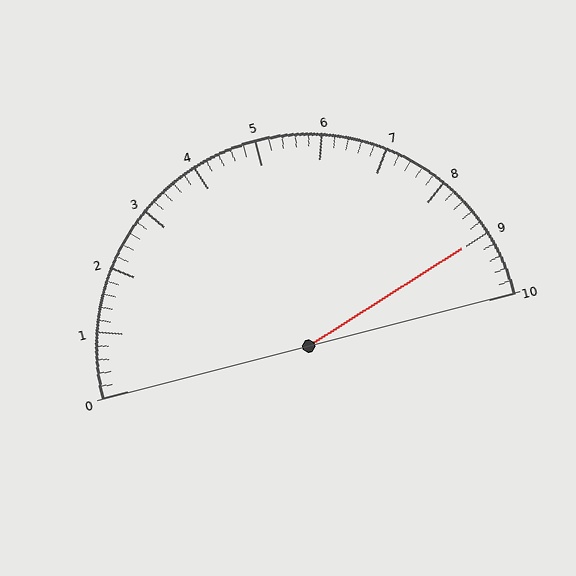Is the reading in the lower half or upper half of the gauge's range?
The reading is in the upper half of the range (0 to 10).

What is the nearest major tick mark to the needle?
The nearest major tick mark is 9.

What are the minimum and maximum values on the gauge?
The gauge ranges from 0 to 10.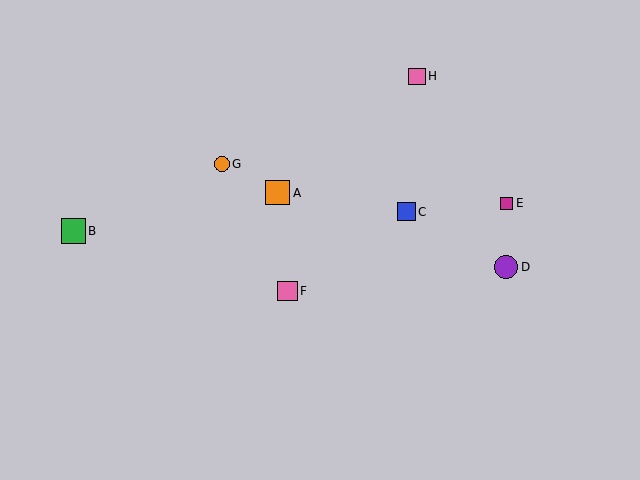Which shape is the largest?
The orange square (labeled A) is the largest.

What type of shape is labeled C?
Shape C is a blue square.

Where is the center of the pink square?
The center of the pink square is at (287, 291).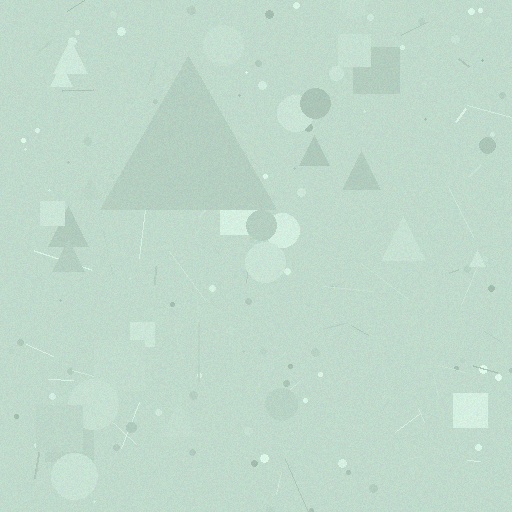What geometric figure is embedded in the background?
A triangle is embedded in the background.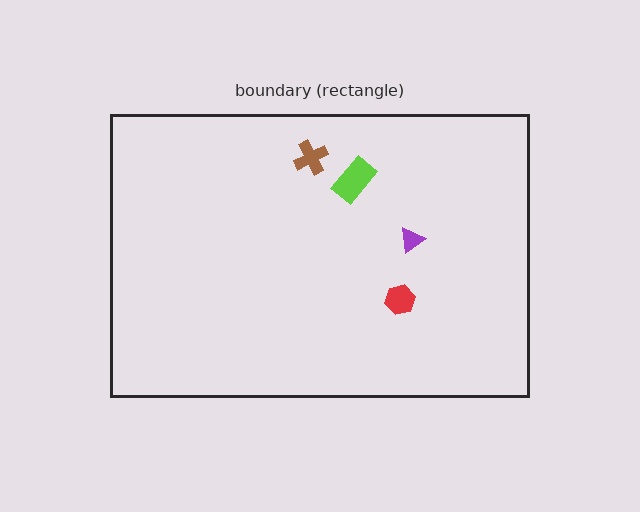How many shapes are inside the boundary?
4 inside, 0 outside.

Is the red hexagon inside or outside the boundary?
Inside.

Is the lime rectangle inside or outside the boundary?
Inside.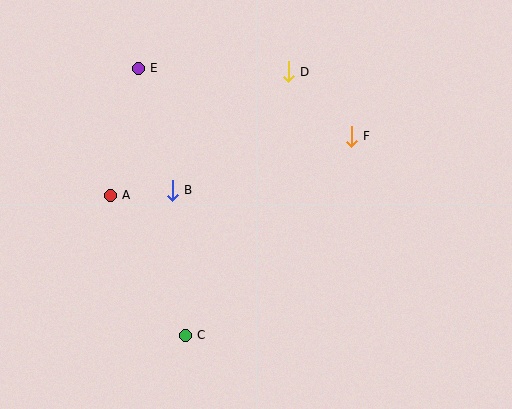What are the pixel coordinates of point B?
Point B is at (172, 190).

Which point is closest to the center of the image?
Point B at (172, 190) is closest to the center.